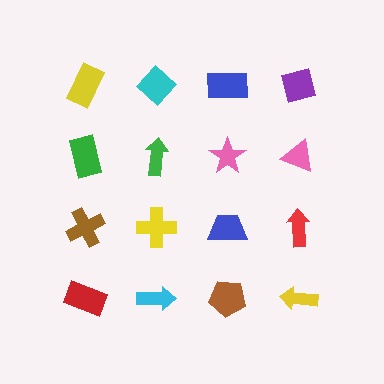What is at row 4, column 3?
A brown pentagon.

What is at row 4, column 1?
A red rectangle.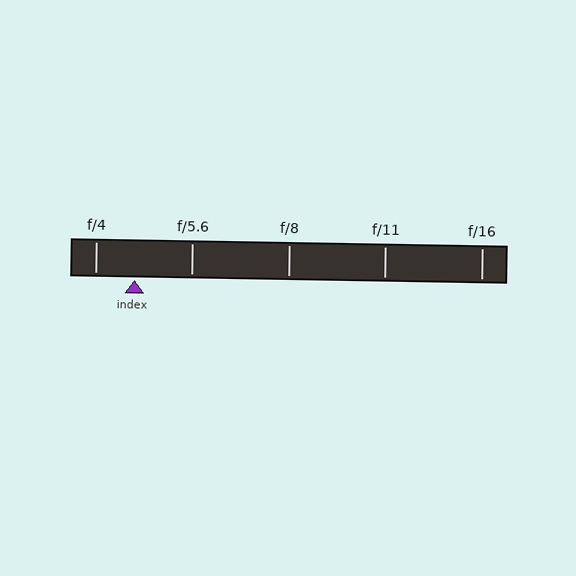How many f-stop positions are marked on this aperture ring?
There are 5 f-stop positions marked.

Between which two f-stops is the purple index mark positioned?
The index mark is between f/4 and f/5.6.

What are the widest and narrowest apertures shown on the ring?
The widest aperture shown is f/4 and the narrowest is f/16.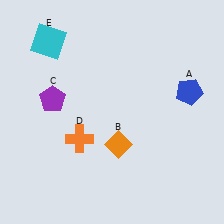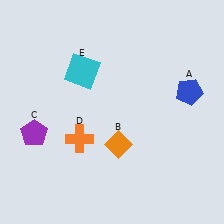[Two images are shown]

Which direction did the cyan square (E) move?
The cyan square (E) moved right.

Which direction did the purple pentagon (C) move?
The purple pentagon (C) moved down.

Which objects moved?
The objects that moved are: the purple pentagon (C), the cyan square (E).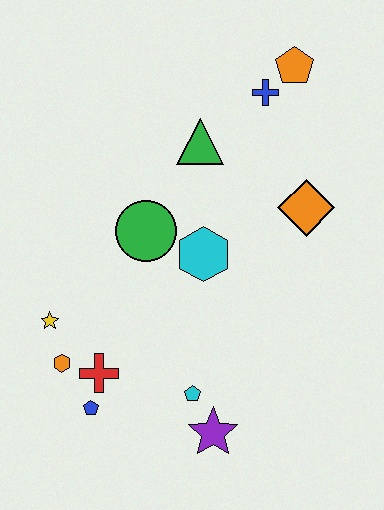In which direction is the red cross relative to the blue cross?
The red cross is below the blue cross.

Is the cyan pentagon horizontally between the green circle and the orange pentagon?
Yes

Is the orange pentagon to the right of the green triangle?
Yes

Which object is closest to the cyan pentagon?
The purple star is closest to the cyan pentagon.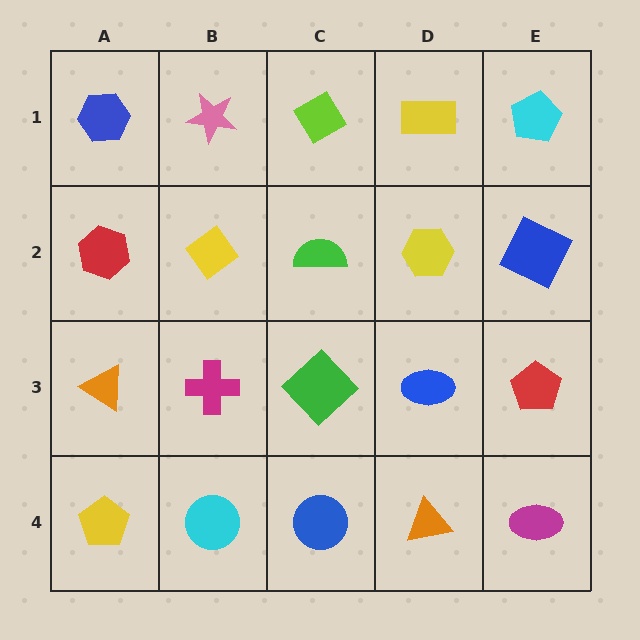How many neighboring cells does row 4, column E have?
2.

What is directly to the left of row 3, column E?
A blue ellipse.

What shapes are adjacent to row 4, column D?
A blue ellipse (row 3, column D), a blue circle (row 4, column C), a magenta ellipse (row 4, column E).